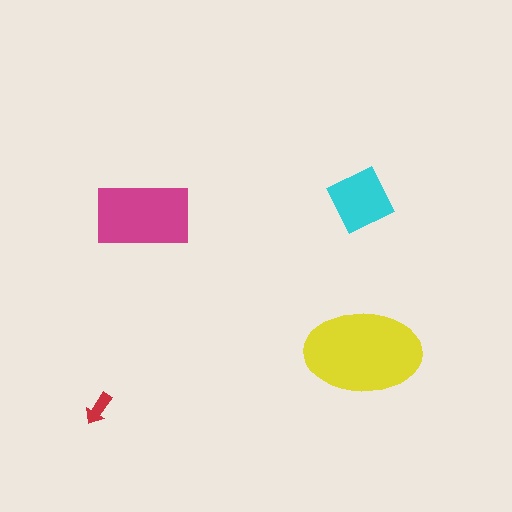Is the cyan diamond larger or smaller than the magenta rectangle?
Smaller.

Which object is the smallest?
The red arrow.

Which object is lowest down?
The red arrow is bottommost.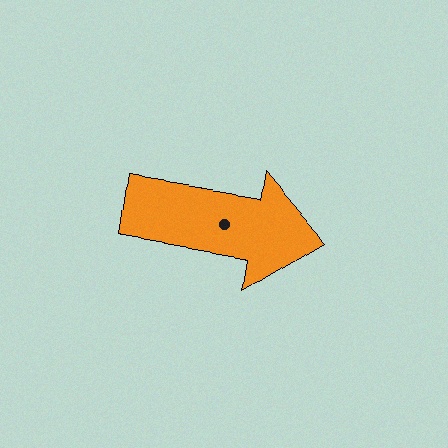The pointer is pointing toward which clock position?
Roughly 3 o'clock.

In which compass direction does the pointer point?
East.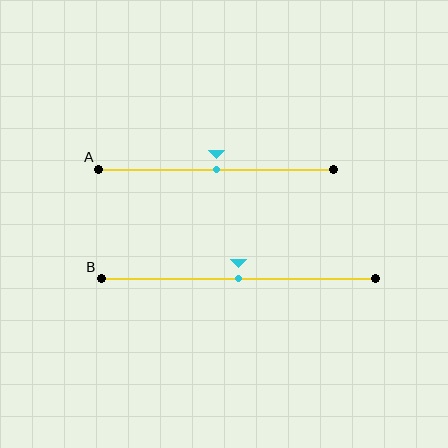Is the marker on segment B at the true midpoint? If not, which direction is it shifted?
Yes, the marker on segment B is at the true midpoint.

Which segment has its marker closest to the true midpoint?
Segment A has its marker closest to the true midpoint.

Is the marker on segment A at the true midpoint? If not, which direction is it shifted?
Yes, the marker on segment A is at the true midpoint.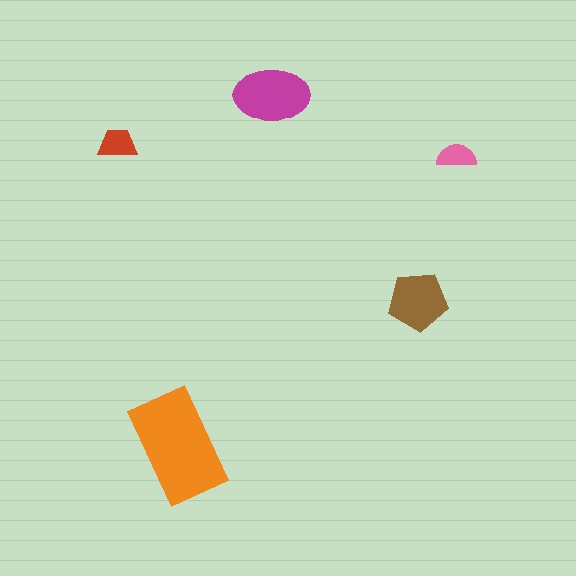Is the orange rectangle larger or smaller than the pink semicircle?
Larger.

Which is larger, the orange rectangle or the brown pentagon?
The orange rectangle.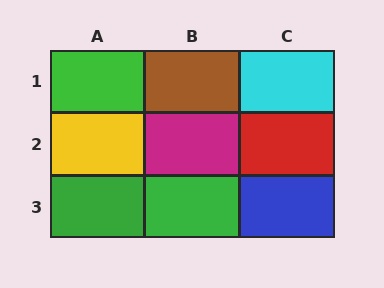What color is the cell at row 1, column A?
Green.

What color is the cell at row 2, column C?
Red.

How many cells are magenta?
1 cell is magenta.